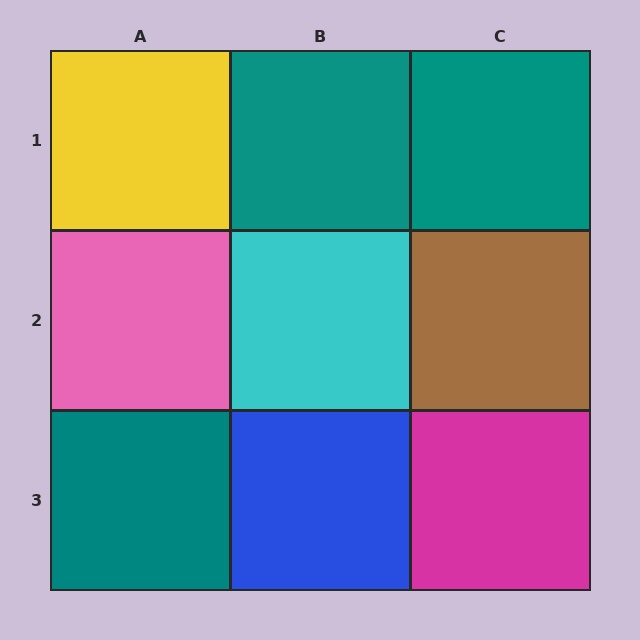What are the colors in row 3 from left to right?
Teal, blue, magenta.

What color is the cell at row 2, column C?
Brown.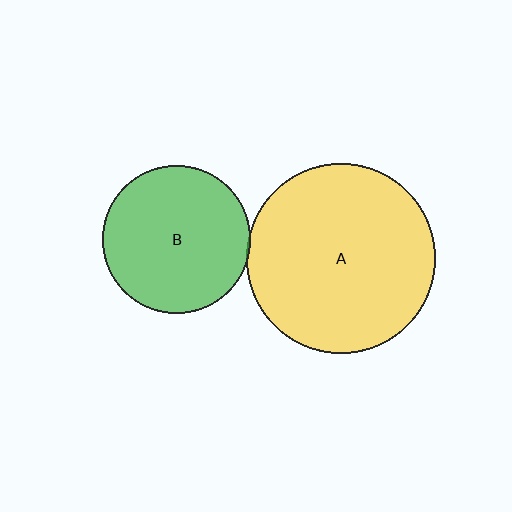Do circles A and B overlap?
Yes.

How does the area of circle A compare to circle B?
Approximately 1.6 times.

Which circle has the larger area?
Circle A (yellow).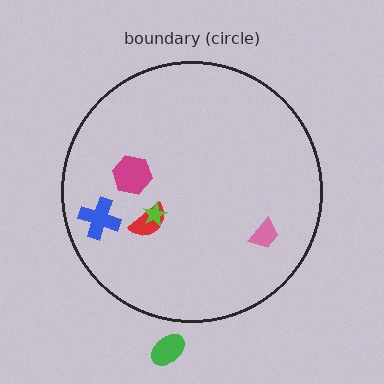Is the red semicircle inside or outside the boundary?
Inside.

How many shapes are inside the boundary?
6 inside, 1 outside.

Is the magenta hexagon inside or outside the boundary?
Inside.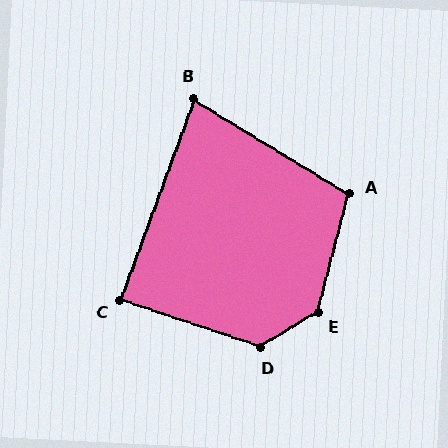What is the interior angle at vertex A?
Approximately 106 degrees (obtuse).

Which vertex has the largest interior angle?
E, at approximately 136 degrees.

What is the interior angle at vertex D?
Approximately 130 degrees (obtuse).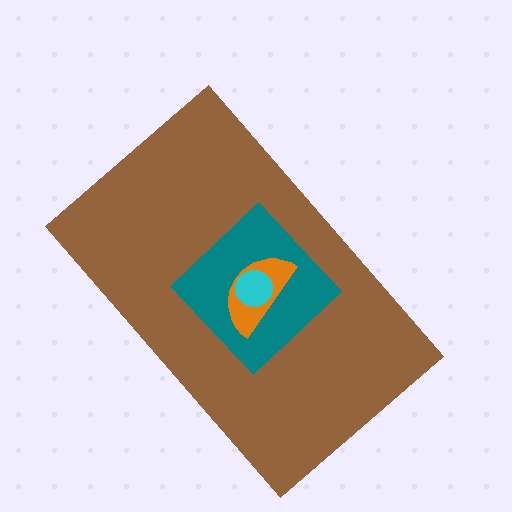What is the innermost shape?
The cyan circle.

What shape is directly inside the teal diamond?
The orange semicircle.